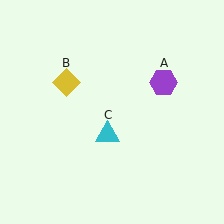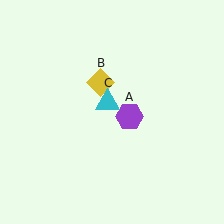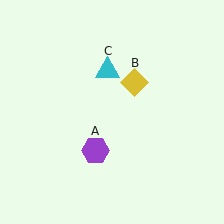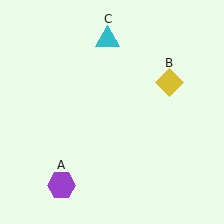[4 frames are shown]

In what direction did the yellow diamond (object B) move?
The yellow diamond (object B) moved right.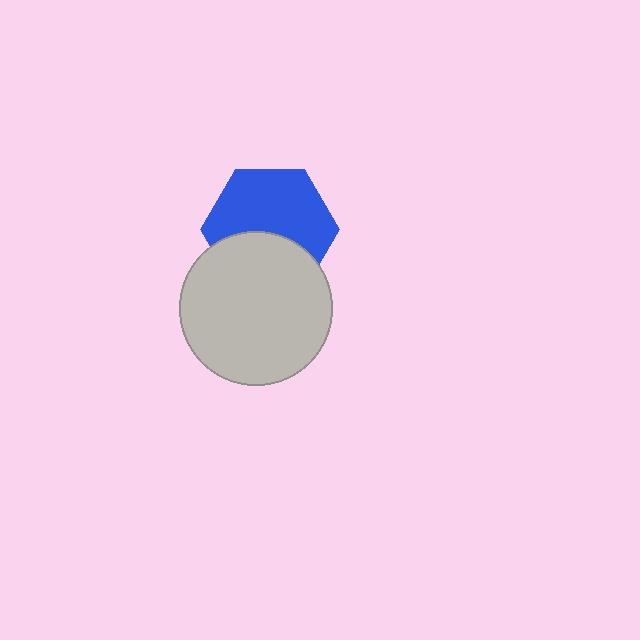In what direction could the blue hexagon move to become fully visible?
The blue hexagon could move up. That would shift it out from behind the light gray circle entirely.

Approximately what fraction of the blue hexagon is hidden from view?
Roughly 38% of the blue hexagon is hidden behind the light gray circle.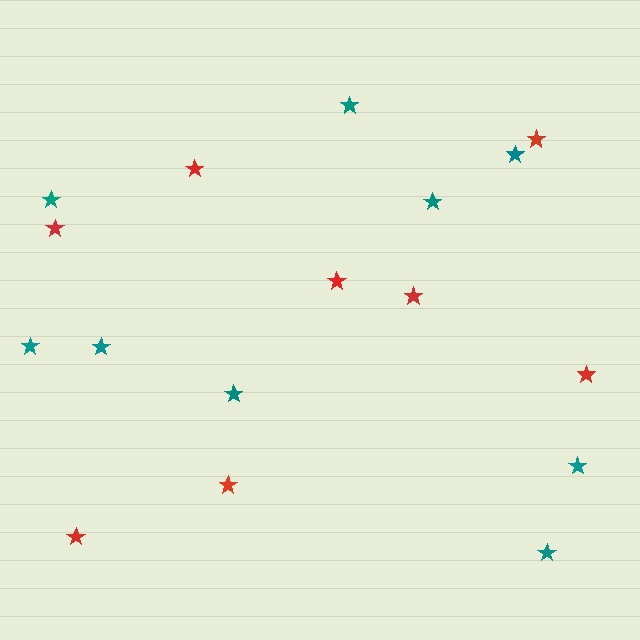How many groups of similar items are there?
There are 2 groups: one group of teal stars (9) and one group of red stars (8).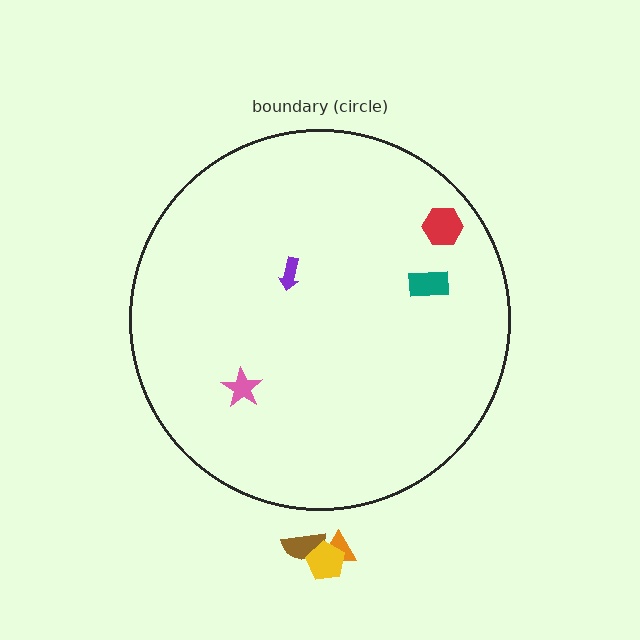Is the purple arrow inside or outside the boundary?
Inside.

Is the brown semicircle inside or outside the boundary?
Outside.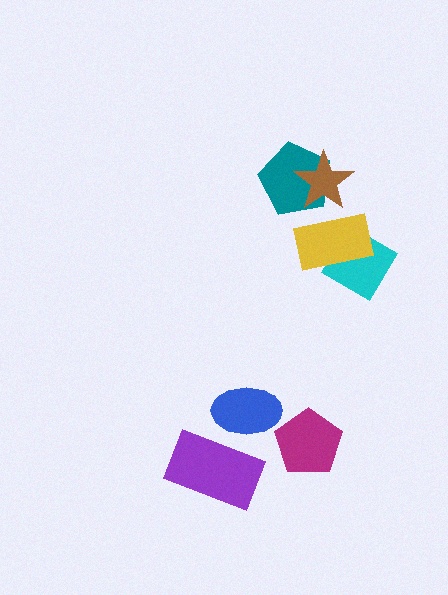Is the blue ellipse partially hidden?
Yes, it is partially covered by another shape.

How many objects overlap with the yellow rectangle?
2 objects overlap with the yellow rectangle.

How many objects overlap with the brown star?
2 objects overlap with the brown star.